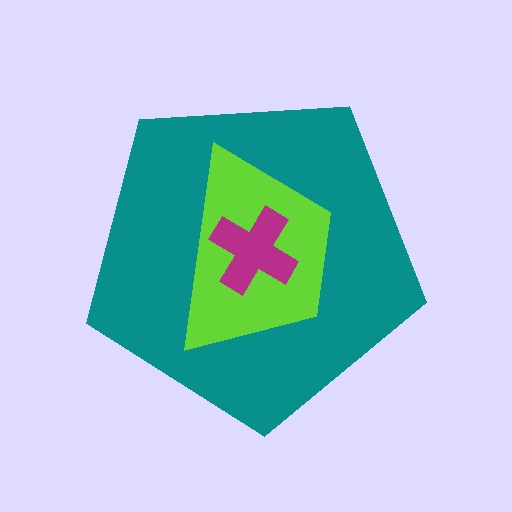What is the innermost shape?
The magenta cross.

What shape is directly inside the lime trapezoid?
The magenta cross.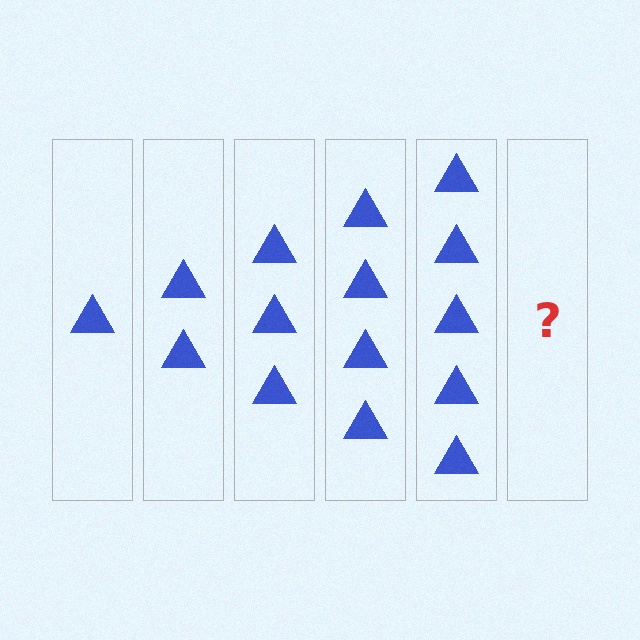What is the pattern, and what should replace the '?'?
The pattern is that each step adds one more triangle. The '?' should be 6 triangles.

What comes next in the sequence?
The next element should be 6 triangles.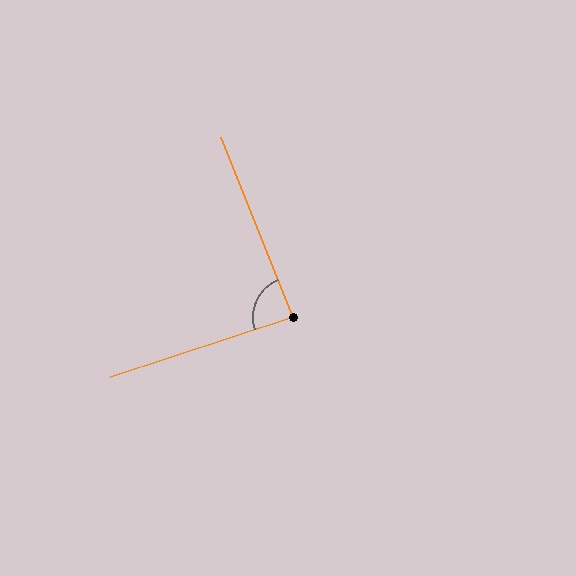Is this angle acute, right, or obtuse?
It is approximately a right angle.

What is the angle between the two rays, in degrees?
Approximately 86 degrees.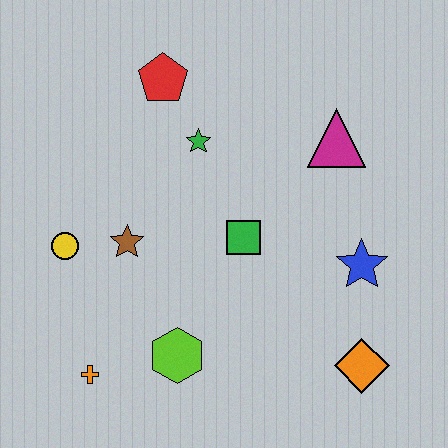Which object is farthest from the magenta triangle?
The orange cross is farthest from the magenta triangle.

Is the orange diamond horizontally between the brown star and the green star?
No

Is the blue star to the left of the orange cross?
No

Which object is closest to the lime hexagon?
The orange cross is closest to the lime hexagon.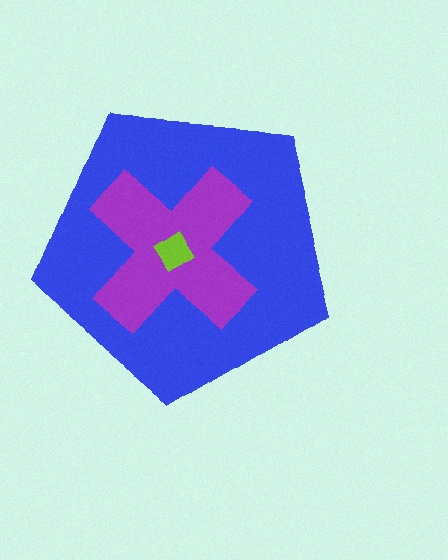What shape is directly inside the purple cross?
The lime diamond.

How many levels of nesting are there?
3.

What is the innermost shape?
The lime diamond.